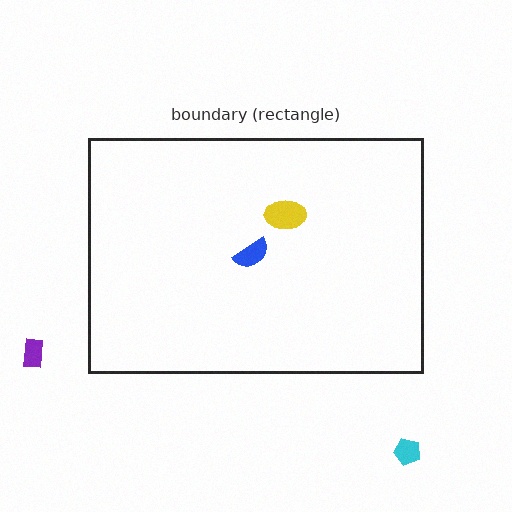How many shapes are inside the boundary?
2 inside, 2 outside.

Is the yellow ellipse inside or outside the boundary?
Inside.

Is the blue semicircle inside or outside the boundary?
Inside.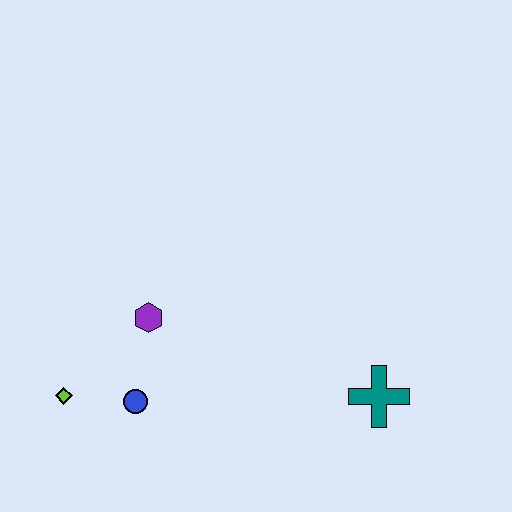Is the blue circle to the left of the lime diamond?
No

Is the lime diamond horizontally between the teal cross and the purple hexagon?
No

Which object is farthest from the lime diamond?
The teal cross is farthest from the lime diamond.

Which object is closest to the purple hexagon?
The blue circle is closest to the purple hexagon.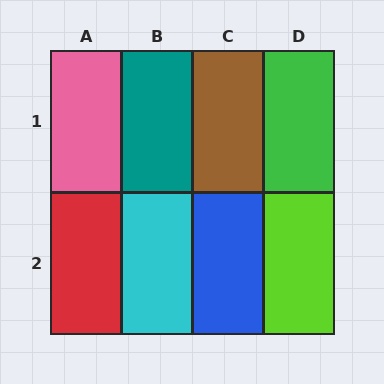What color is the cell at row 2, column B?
Cyan.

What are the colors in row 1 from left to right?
Pink, teal, brown, green.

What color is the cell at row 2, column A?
Red.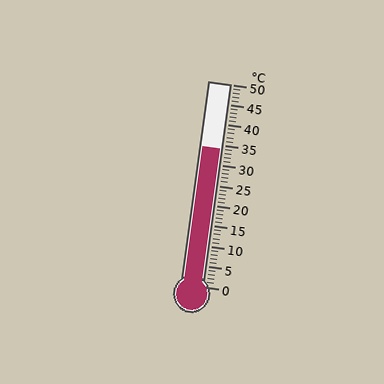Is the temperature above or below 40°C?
The temperature is below 40°C.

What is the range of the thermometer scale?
The thermometer scale ranges from 0°C to 50°C.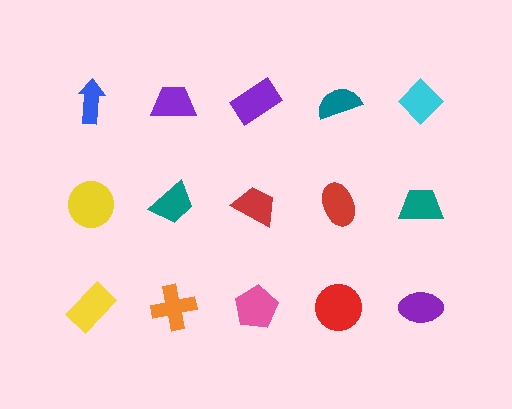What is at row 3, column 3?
A pink pentagon.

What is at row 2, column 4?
A red ellipse.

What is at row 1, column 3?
A purple rectangle.